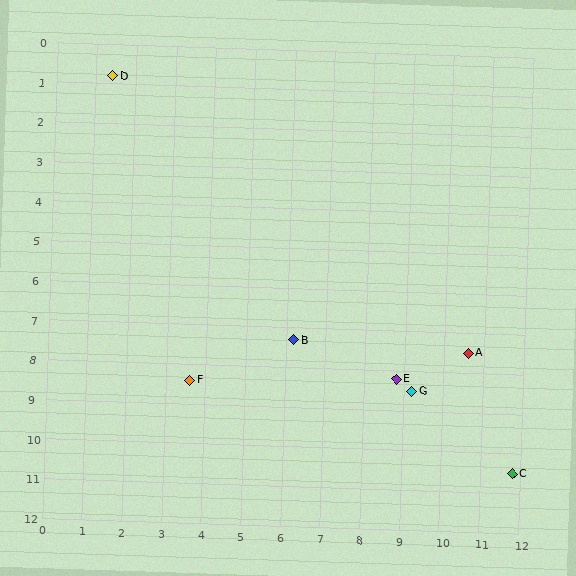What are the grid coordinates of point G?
Point G is at approximately (9.2, 8.5).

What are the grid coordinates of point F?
Point F is at approximately (3.6, 8.4).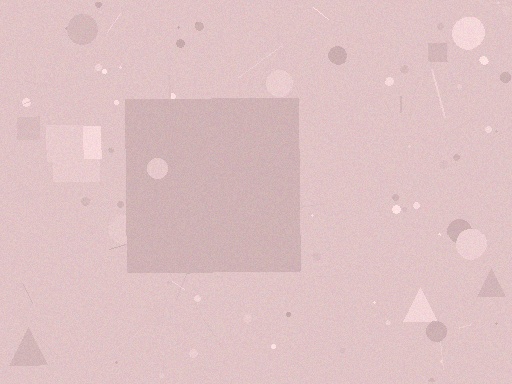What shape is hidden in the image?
A square is hidden in the image.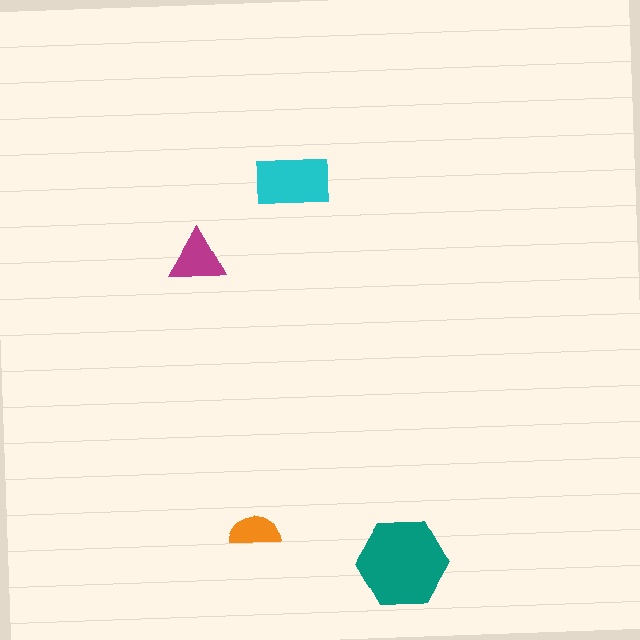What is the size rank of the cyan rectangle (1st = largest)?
2nd.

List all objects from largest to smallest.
The teal hexagon, the cyan rectangle, the magenta triangle, the orange semicircle.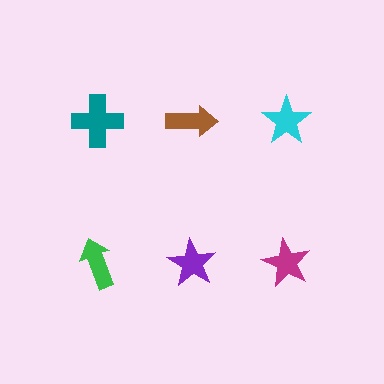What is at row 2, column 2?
A purple star.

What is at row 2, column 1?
A green arrow.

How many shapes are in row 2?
3 shapes.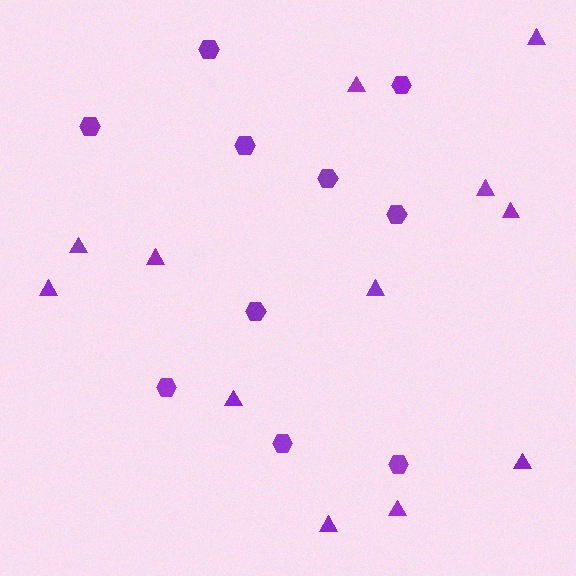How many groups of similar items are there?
There are 2 groups: one group of triangles (12) and one group of hexagons (10).